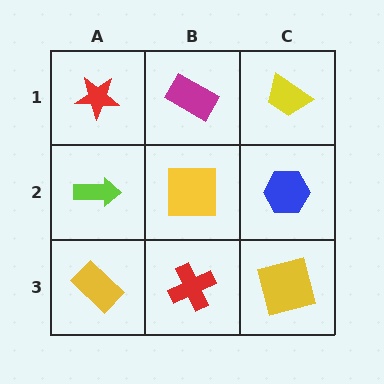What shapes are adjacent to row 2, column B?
A magenta rectangle (row 1, column B), a red cross (row 3, column B), a lime arrow (row 2, column A), a blue hexagon (row 2, column C).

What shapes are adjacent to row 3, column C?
A blue hexagon (row 2, column C), a red cross (row 3, column B).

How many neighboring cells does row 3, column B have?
3.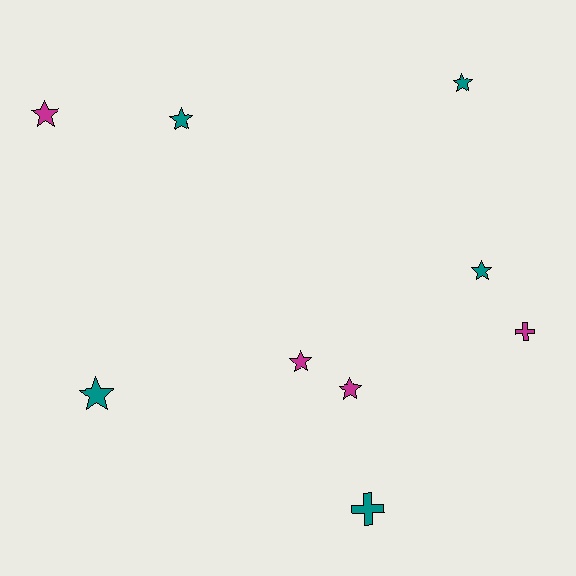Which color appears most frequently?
Teal, with 5 objects.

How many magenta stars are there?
There are 3 magenta stars.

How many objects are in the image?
There are 9 objects.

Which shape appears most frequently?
Star, with 7 objects.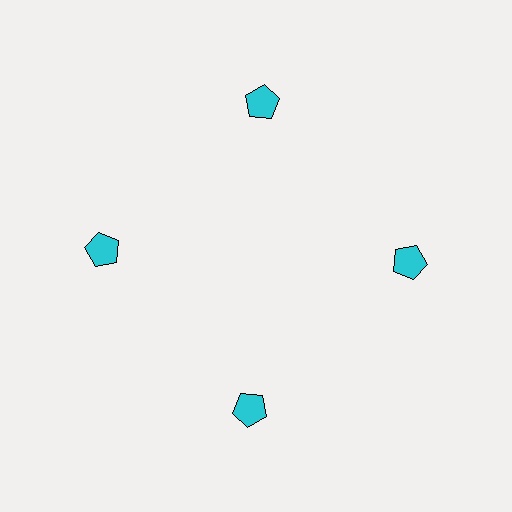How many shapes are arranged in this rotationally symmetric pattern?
There are 4 shapes, arranged in 4 groups of 1.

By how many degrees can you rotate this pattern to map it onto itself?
The pattern maps onto itself every 90 degrees of rotation.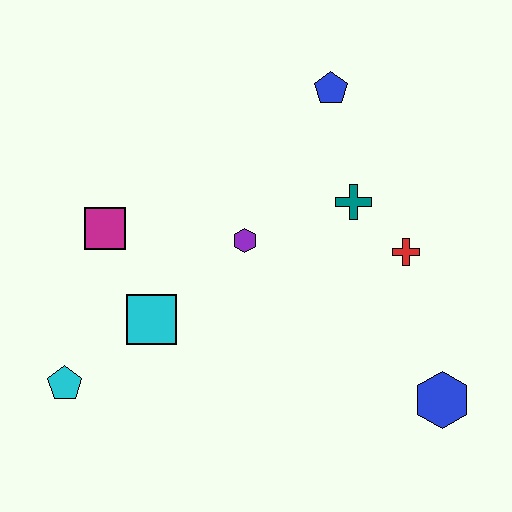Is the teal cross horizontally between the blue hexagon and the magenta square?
Yes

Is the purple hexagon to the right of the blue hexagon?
No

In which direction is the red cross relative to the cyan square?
The red cross is to the right of the cyan square.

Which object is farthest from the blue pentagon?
The cyan pentagon is farthest from the blue pentagon.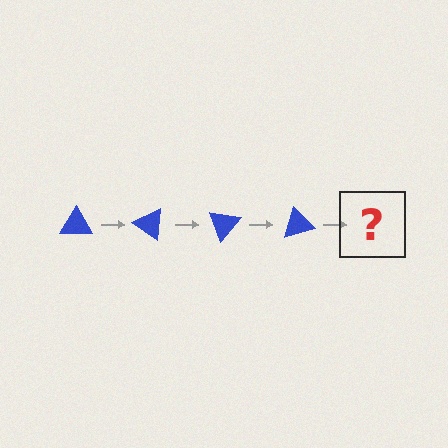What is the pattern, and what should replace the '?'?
The pattern is that the triangle rotates 35 degrees each step. The '?' should be a blue triangle rotated 140 degrees.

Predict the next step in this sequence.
The next step is a blue triangle rotated 140 degrees.